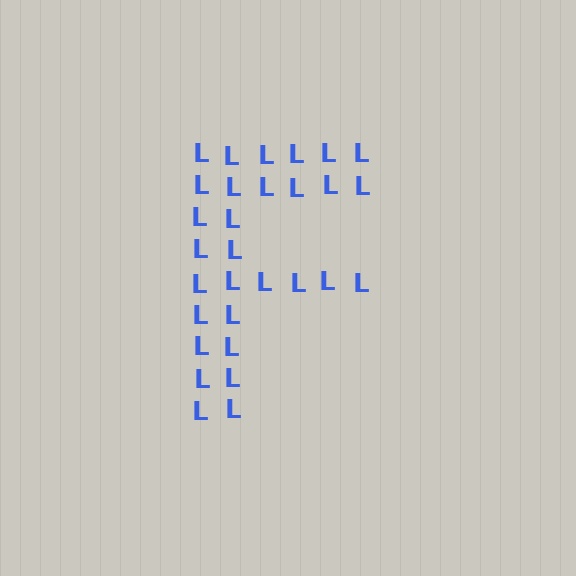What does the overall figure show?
The overall figure shows the letter F.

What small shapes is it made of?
It is made of small letter L's.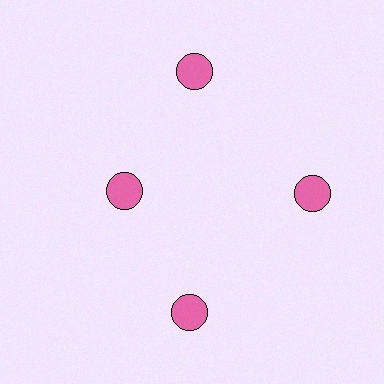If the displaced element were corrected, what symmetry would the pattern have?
It would have 4-fold rotational symmetry — the pattern would map onto itself every 90 degrees.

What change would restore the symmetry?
The symmetry would be restored by moving it outward, back onto the ring so that all 4 circles sit at equal angles and equal distance from the center.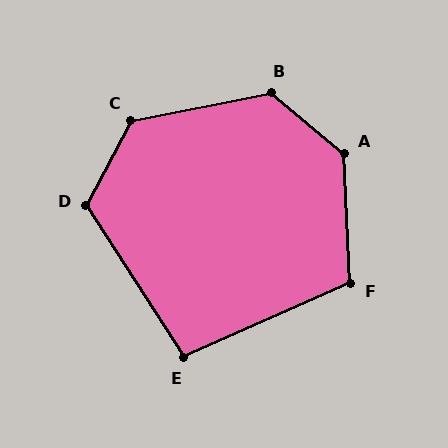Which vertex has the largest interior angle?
A, at approximately 132 degrees.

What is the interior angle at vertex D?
Approximately 119 degrees (obtuse).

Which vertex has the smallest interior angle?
E, at approximately 99 degrees.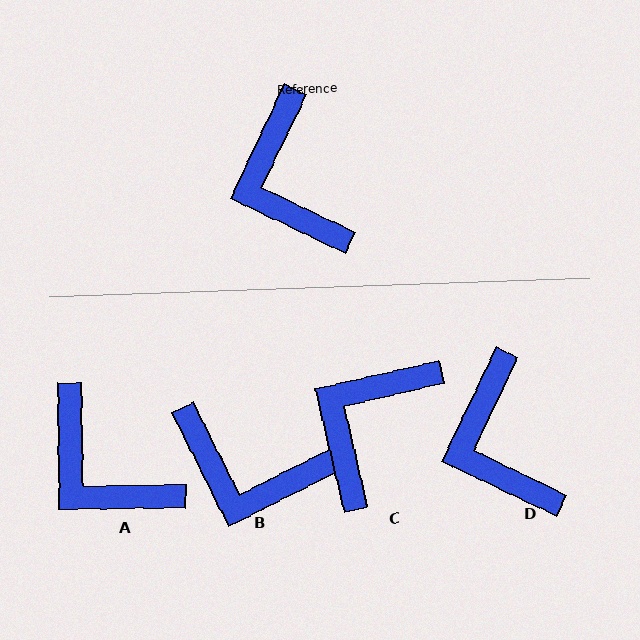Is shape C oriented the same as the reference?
No, it is off by about 51 degrees.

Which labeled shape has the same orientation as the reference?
D.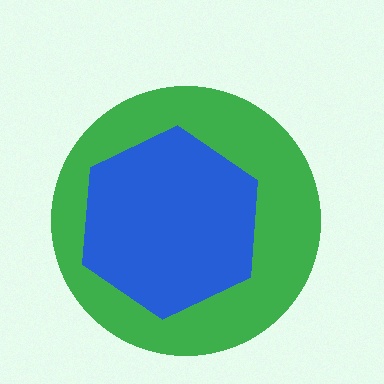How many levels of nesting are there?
2.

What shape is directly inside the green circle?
The blue hexagon.